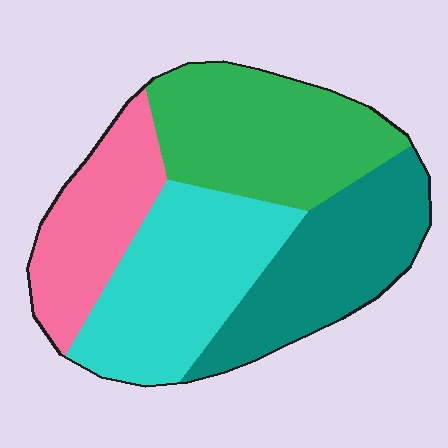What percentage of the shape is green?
Green takes up between a quarter and a half of the shape.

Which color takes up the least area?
Pink, at roughly 20%.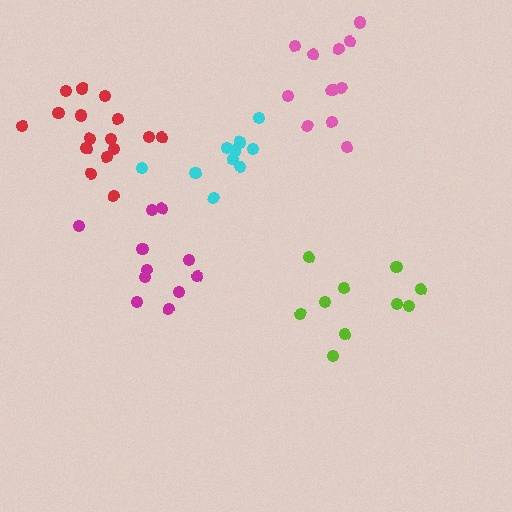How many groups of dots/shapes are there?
There are 5 groups.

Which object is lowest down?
The lime cluster is bottommost.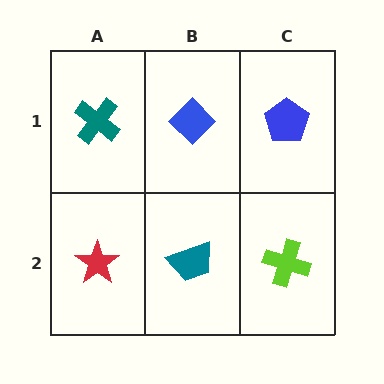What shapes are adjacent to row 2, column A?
A teal cross (row 1, column A), a teal trapezoid (row 2, column B).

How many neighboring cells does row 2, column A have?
2.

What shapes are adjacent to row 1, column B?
A teal trapezoid (row 2, column B), a teal cross (row 1, column A), a blue pentagon (row 1, column C).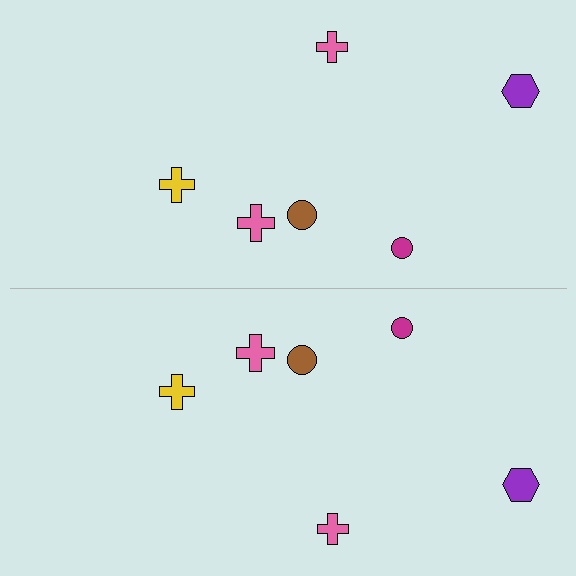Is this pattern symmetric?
Yes, this pattern has bilateral (reflection) symmetry.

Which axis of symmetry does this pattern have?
The pattern has a horizontal axis of symmetry running through the center of the image.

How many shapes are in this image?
There are 12 shapes in this image.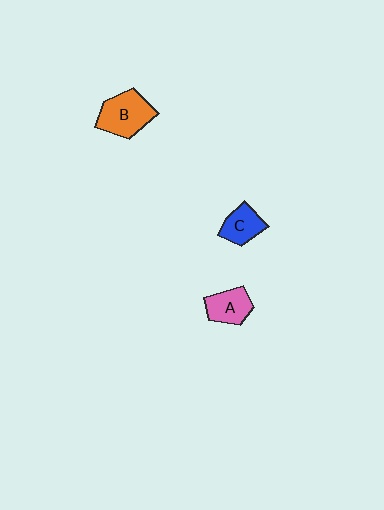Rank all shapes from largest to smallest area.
From largest to smallest: B (orange), A (pink), C (blue).